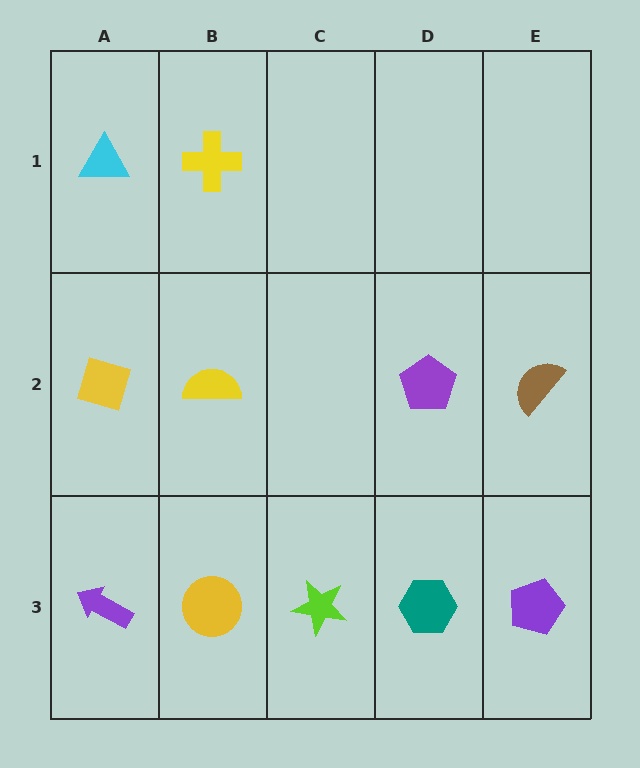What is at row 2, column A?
A yellow diamond.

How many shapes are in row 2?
4 shapes.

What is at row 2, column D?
A purple pentagon.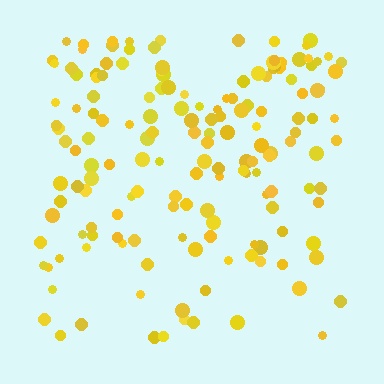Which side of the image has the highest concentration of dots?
The top.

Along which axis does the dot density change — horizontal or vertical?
Vertical.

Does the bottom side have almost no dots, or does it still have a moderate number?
Still a moderate number, just noticeably fewer than the top.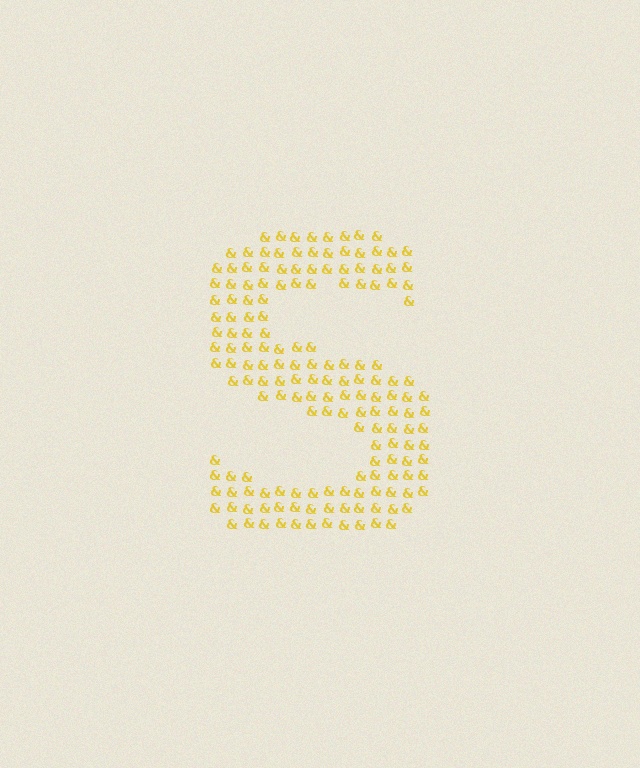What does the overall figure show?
The overall figure shows the letter S.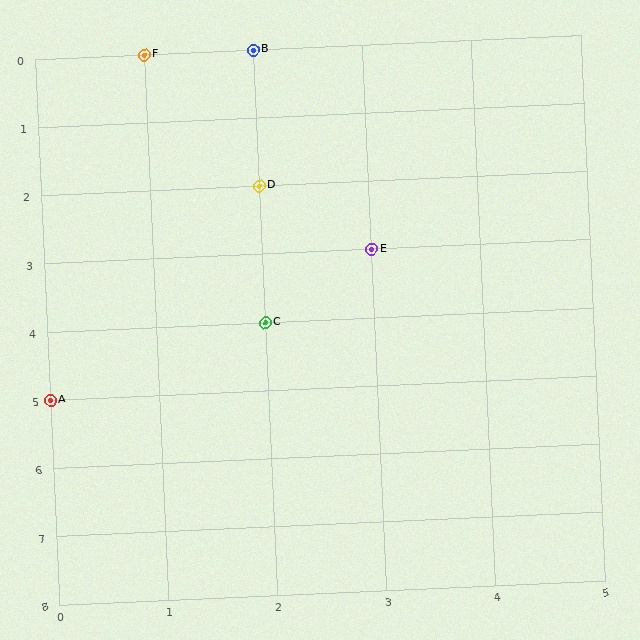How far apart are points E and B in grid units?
Points E and B are 1 column and 3 rows apart (about 3.2 grid units diagonally).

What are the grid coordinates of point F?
Point F is at grid coordinates (1, 0).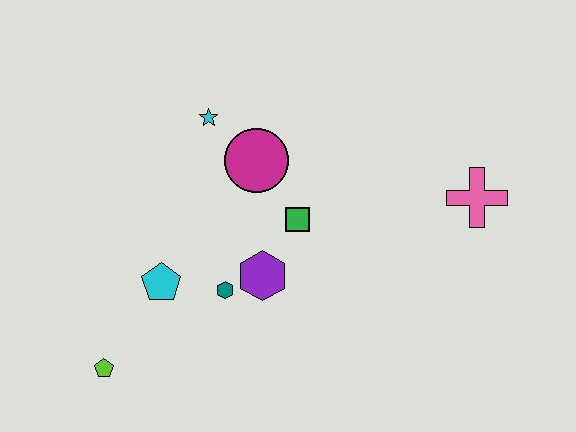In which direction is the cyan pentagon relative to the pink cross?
The cyan pentagon is to the left of the pink cross.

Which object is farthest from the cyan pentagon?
The pink cross is farthest from the cyan pentagon.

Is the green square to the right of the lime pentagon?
Yes